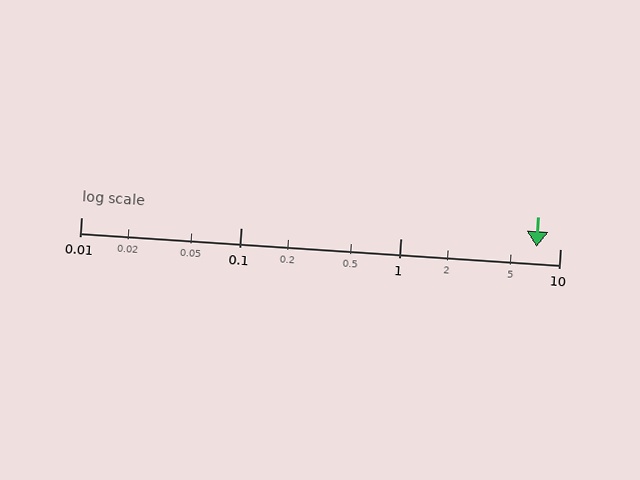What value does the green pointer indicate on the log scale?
The pointer indicates approximately 7.1.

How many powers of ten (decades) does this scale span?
The scale spans 3 decades, from 0.01 to 10.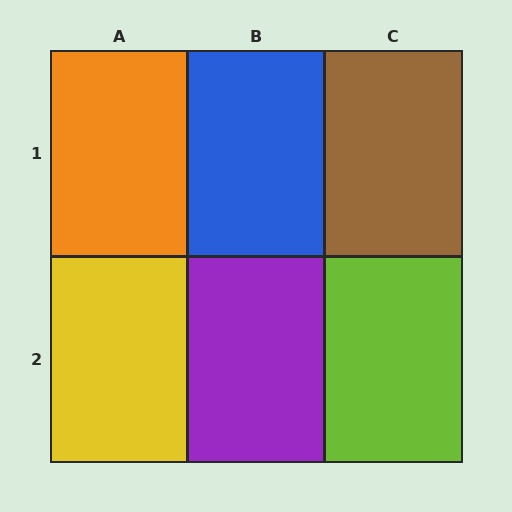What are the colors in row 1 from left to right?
Orange, blue, brown.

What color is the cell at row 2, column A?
Yellow.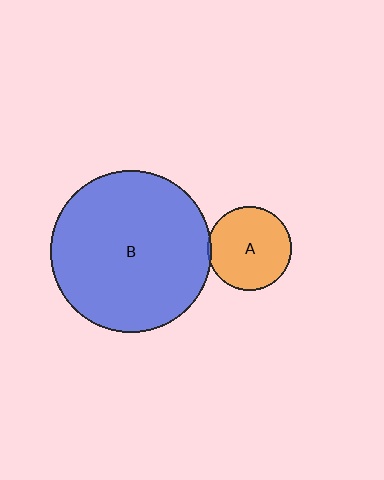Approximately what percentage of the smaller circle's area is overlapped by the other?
Approximately 5%.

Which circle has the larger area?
Circle B (blue).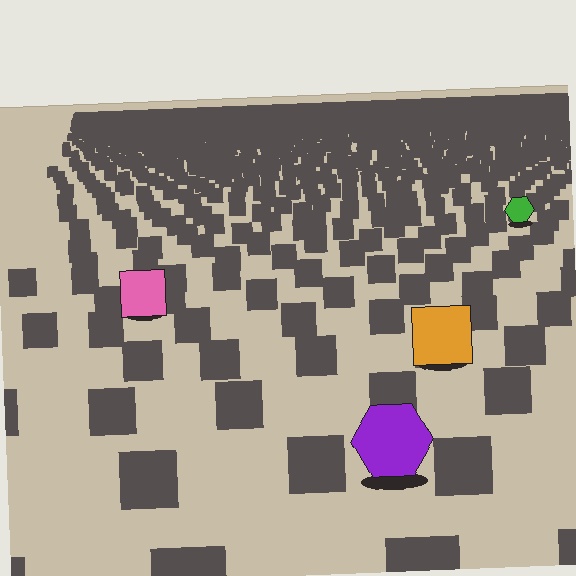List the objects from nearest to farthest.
From nearest to farthest: the purple hexagon, the orange square, the pink square, the green hexagon.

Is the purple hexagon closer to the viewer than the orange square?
Yes. The purple hexagon is closer — you can tell from the texture gradient: the ground texture is coarser near it.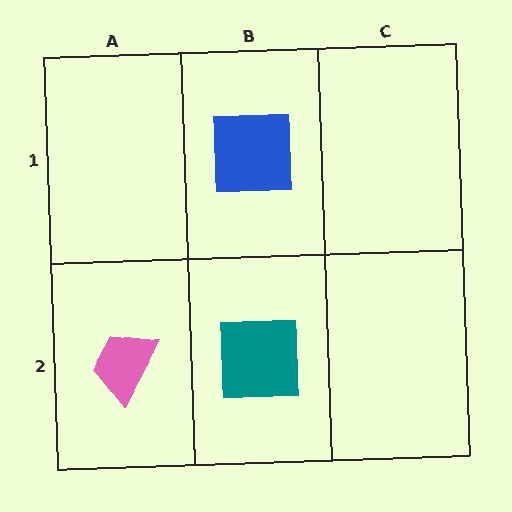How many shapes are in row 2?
2 shapes.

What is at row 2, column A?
A pink trapezoid.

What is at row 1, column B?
A blue square.